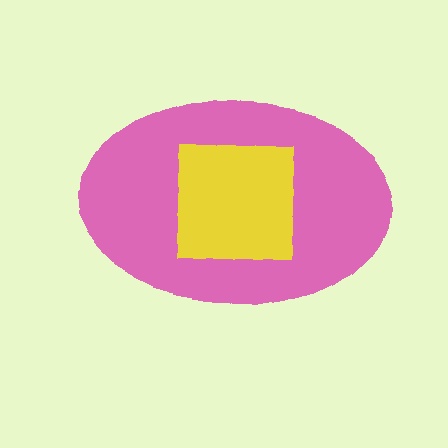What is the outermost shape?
The pink ellipse.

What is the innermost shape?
The yellow square.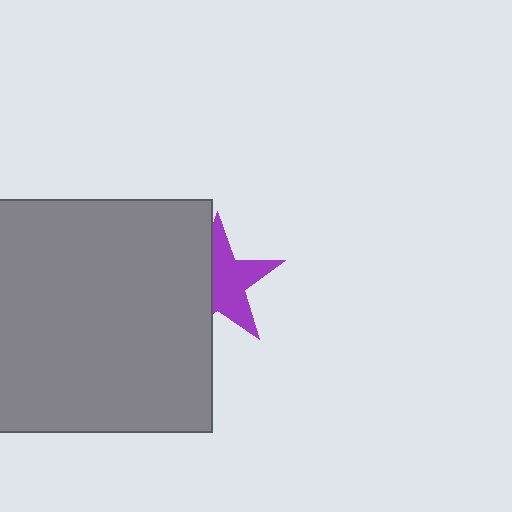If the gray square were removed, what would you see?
You would see the complete purple star.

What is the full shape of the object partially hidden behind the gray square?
The partially hidden object is a purple star.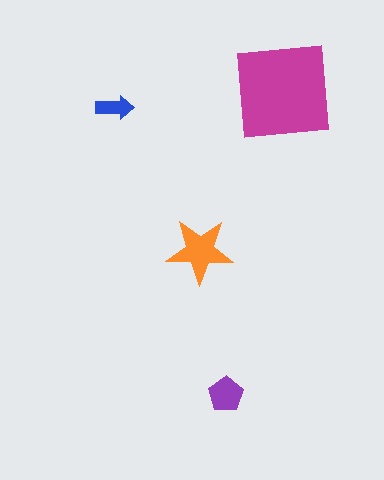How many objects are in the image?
There are 4 objects in the image.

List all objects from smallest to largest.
The blue arrow, the purple pentagon, the orange star, the magenta square.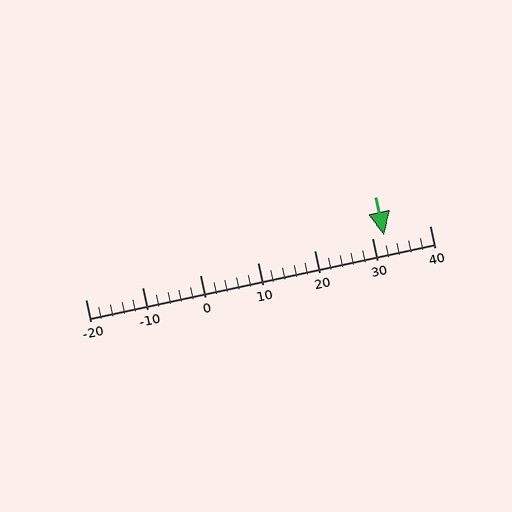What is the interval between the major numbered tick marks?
The major tick marks are spaced 10 units apart.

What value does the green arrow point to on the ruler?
The green arrow points to approximately 32.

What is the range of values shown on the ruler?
The ruler shows values from -20 to 40.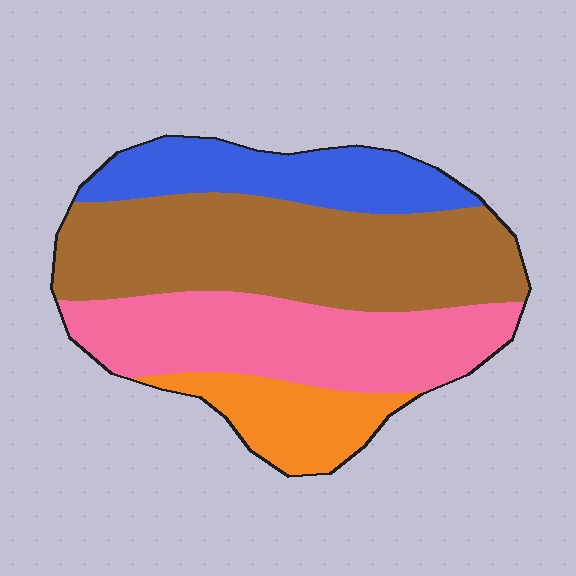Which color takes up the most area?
Brown, at roughly 40%.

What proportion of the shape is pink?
Pink takes up between a sixth and a third of the shape.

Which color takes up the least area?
Orange, at roughly 15%.